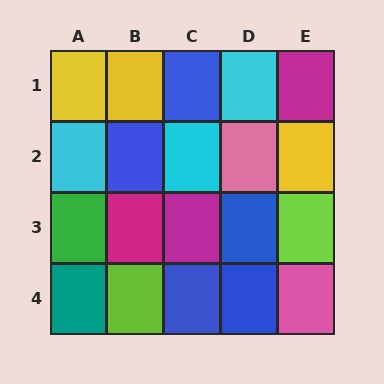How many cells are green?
1 cell is green.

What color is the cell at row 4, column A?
Teal.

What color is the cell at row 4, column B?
Lime.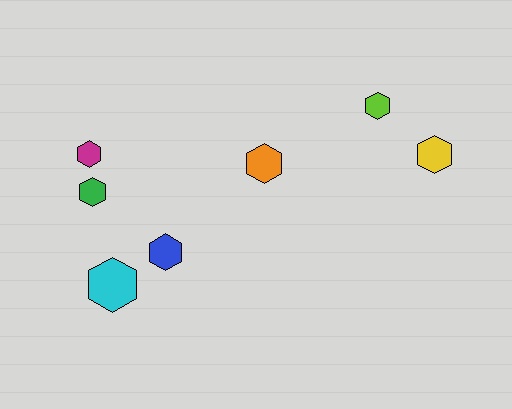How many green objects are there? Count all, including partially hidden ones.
There is 1 green object.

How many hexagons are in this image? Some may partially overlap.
There are 7 hexagons.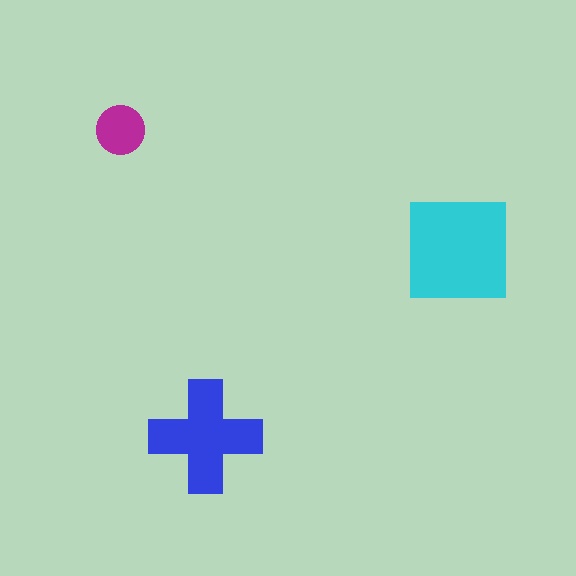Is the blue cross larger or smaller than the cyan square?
Smaller.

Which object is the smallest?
The magenta circle.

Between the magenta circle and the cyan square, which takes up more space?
The cyan square.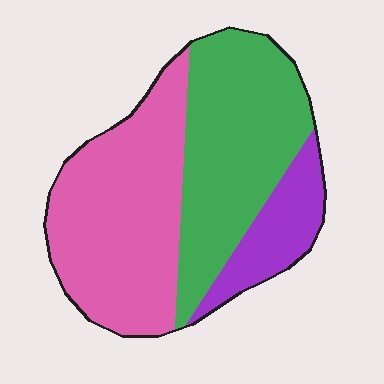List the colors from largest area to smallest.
From largest to smallest: pink, green, purple.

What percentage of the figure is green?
Green covers roughly 40% of the figure.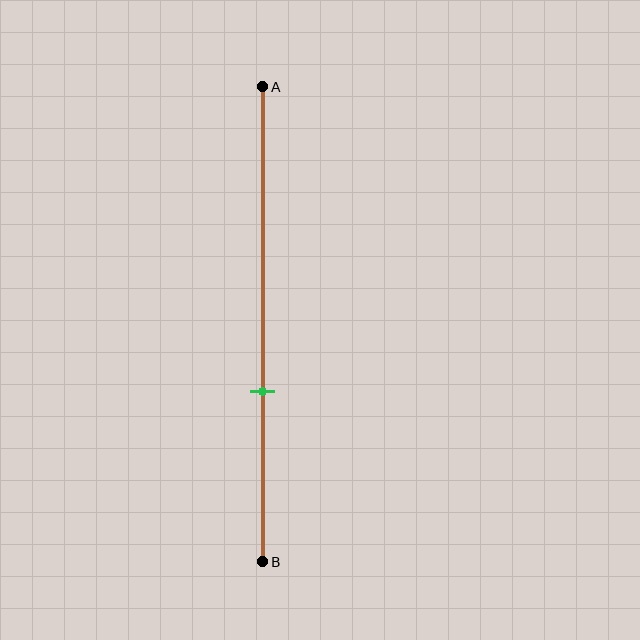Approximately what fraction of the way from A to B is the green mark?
The green mark is approximately 65% of the way from A to B.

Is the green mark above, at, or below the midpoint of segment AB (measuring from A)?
The green mark is below the midpoint of segment AB.